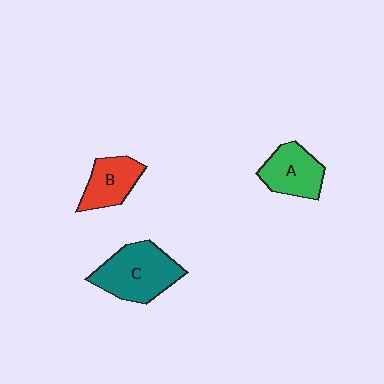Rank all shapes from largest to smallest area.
From largest to smallest: C (teal), A (green), B (red).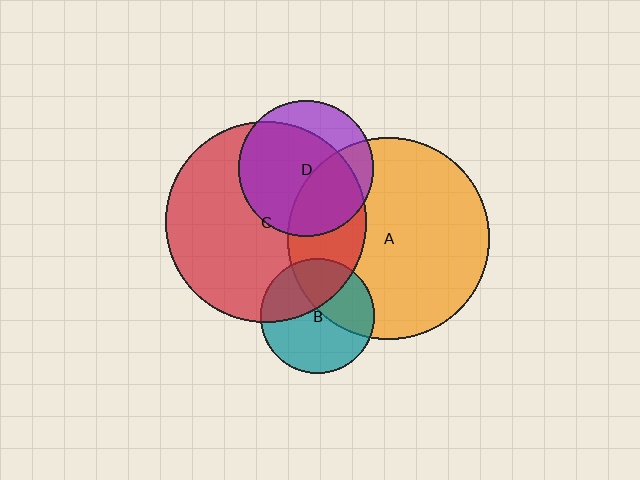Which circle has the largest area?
Circle A (orange).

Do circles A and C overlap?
Yes.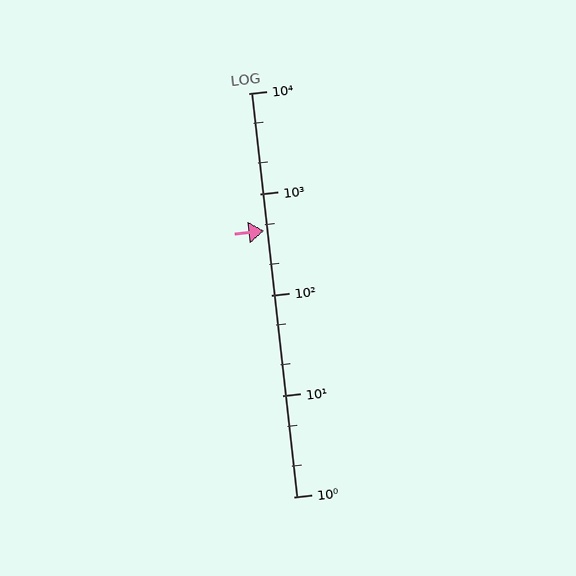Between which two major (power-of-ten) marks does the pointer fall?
The pointer is between 100 and 1000.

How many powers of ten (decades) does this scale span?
The scale spans 4 decades, from 1 to 10000.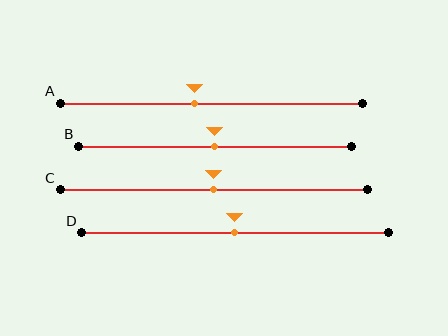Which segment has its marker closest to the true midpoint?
Segment B has its marker closest to the true midpoint.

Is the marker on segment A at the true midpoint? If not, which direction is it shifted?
No, the marker on segment A is shifted to the left by about 6% of the segment length.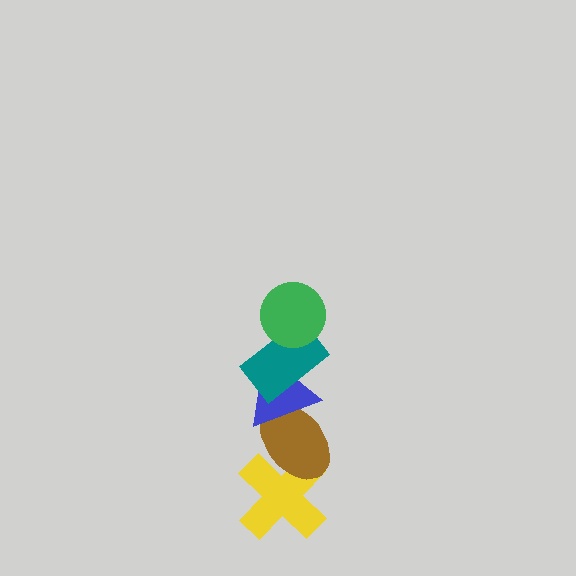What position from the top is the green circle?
The green circle is 1st from the top.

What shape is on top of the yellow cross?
The brown ellipse is on top of the yellow cross.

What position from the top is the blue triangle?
The blue triangle is 3rd from the top.